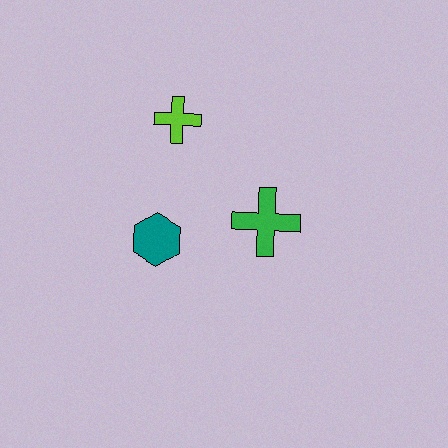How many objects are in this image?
There are 3 objects.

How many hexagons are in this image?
There is 1 hexagon.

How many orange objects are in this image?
There are no orange objects.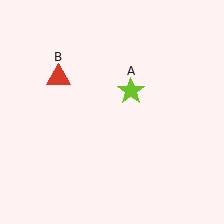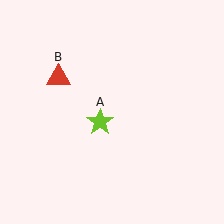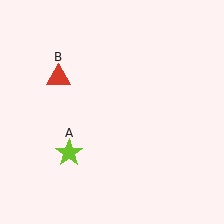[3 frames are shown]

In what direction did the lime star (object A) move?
The lime star (object A) moved down and to the left.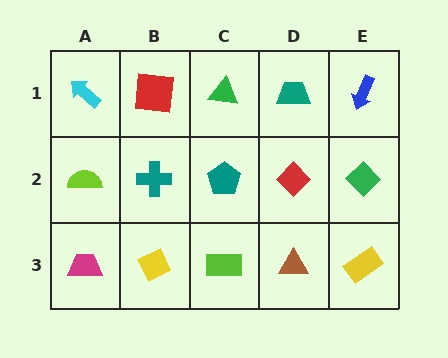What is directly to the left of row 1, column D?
A green triangle.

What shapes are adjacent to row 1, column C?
A teal pentagon (row 2, column C), a red square (row 1, column B), a teal trapezoid (row 1, column D).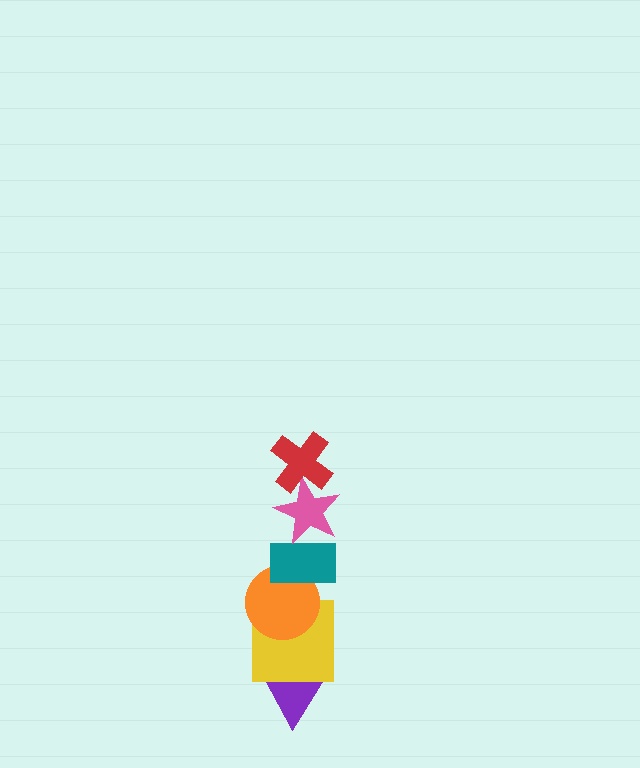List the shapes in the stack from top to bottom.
From top to bottom: the red cross, the pink star, the teal rectangle, the orange circle, the yellow square, the purple triangle.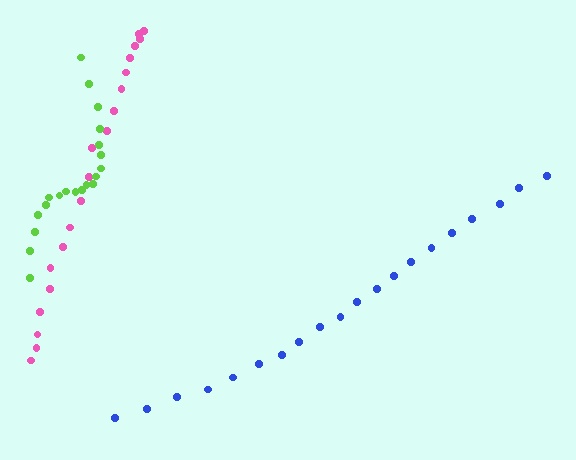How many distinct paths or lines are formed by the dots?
There are 3 distinct paths.